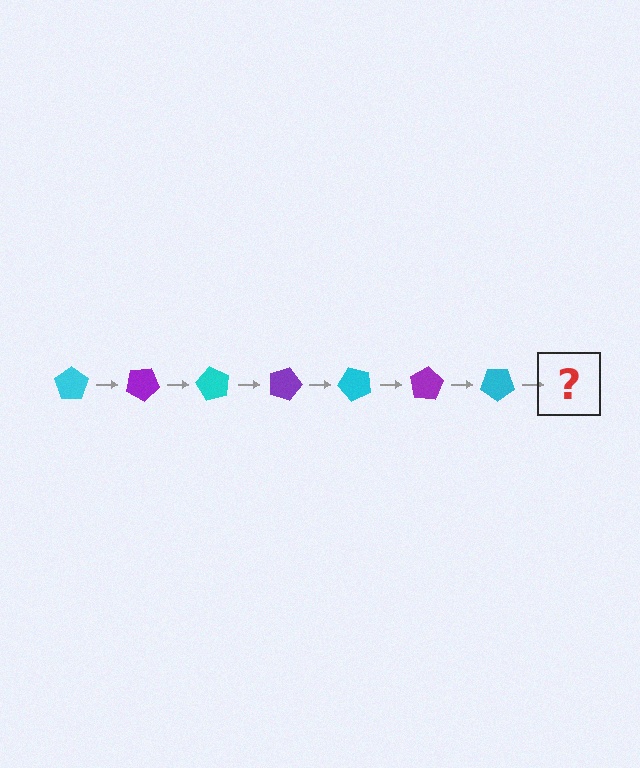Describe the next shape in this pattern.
It should be a purple pentagon, rotated 210 degrees from the start.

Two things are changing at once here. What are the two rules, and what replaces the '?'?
The two rules are that it rotates 30 degrees each step and the color cycles through cyan and purple. The '?' should be a purple pentagon, rotated 210 degrees from the start.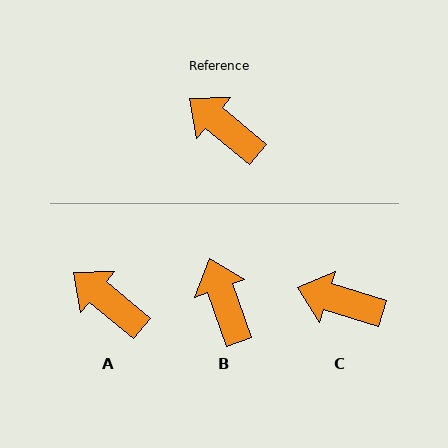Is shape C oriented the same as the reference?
No, it is off by about 23 degrees.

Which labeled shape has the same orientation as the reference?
A.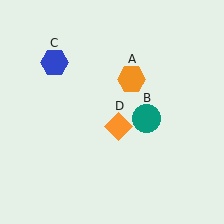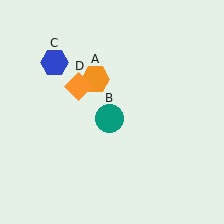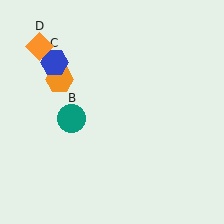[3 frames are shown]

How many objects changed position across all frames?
3 objects changed position: orange hexagon (object A), teal circle (object B), orange diamond (object D).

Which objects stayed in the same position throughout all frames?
Blue hexagon (object C) remained stationary.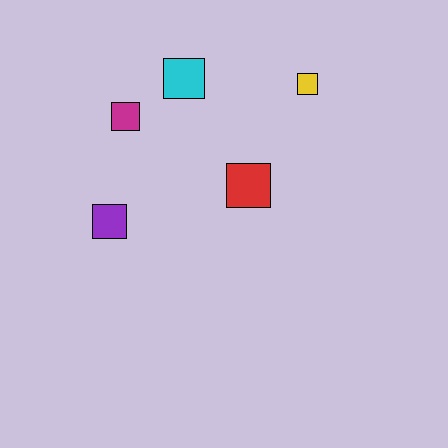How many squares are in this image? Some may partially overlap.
There are 5 squares.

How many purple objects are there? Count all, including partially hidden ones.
There is 1 purple object.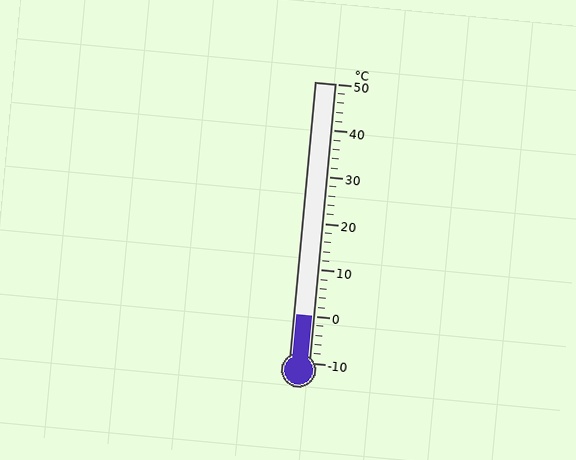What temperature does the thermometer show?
The thermometer shows approximately 0°C.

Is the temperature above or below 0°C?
The temperature is at 0°C.